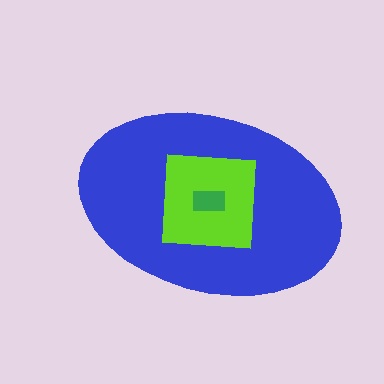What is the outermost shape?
The blue ellipse.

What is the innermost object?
The green rectangle.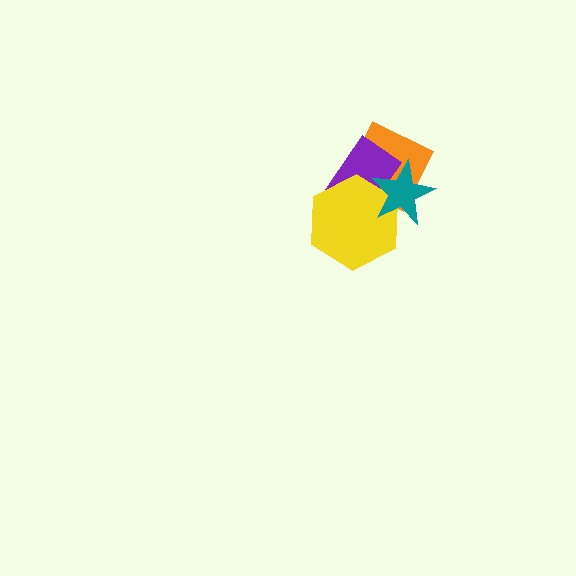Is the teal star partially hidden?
No, no other shape covers it.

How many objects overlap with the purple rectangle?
3 objects overlap with the purple rectangle.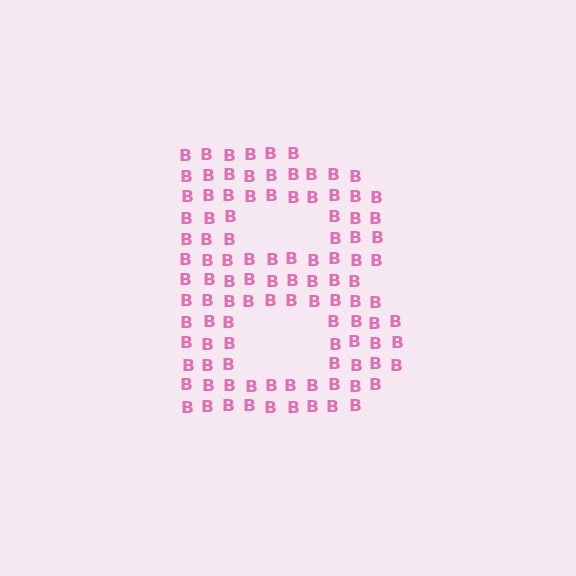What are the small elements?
The small elements are letter B's.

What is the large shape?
The large shape is the letter B.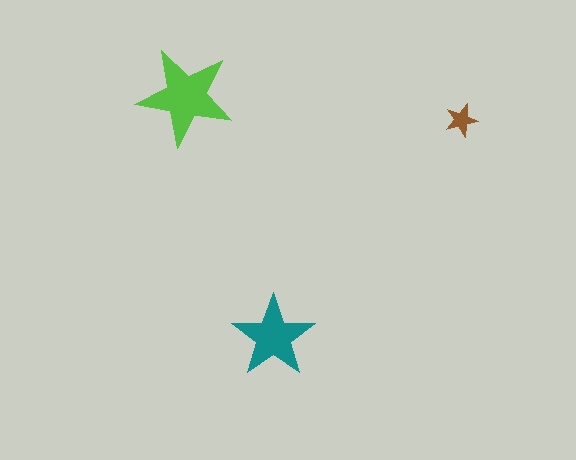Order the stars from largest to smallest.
the lime one, the teal one, the brown one.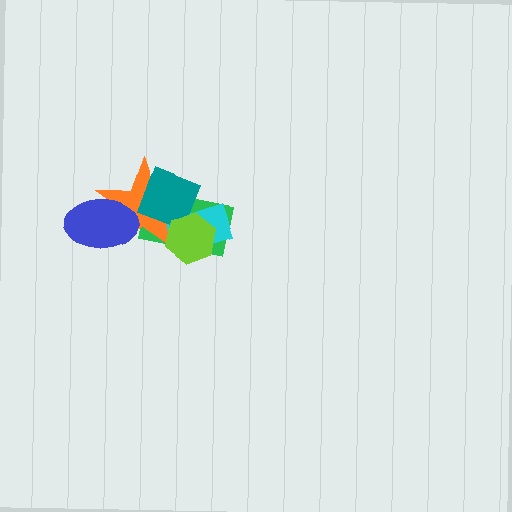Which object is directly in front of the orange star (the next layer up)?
The teal diamond is directly in front of the orange star.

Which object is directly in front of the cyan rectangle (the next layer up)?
The orange star is directly in front of the cyan rectangle.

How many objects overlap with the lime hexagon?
4 objects overlap with the lime hexagon.